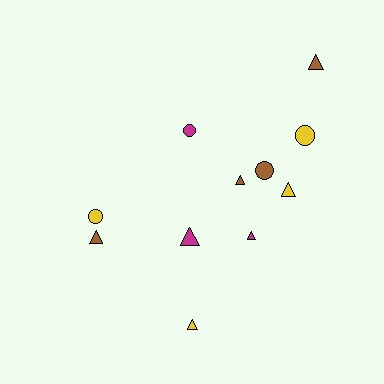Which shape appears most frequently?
Triangle, with 7 objects.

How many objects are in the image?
There are 11 objects.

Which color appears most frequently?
Brown, with 4 objects.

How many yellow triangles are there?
There are 2 yellow triangles.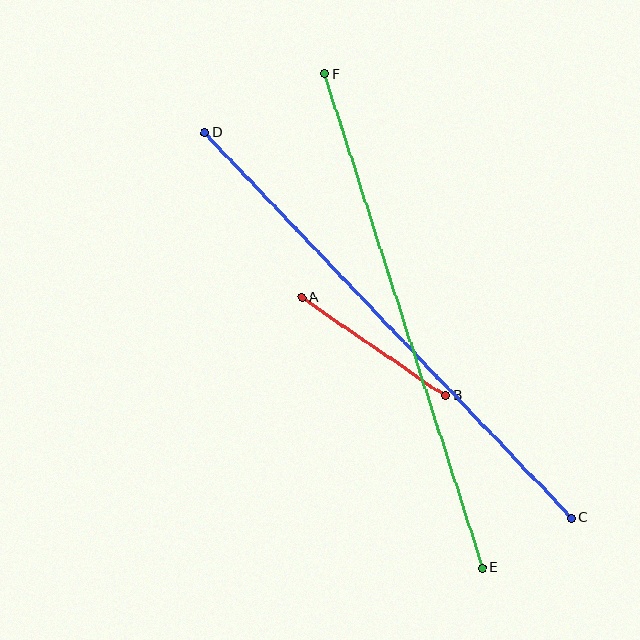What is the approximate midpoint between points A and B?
The midpoint is at approximately (373, 347) pixels.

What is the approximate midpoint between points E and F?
The midpoint is at approximately (403, 321) pixels.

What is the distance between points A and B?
The distance is approximately 174 pixels.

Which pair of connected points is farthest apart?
Points C and D are farthest apart.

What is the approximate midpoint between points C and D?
The midpoint is at approximately (388, 325) pixels.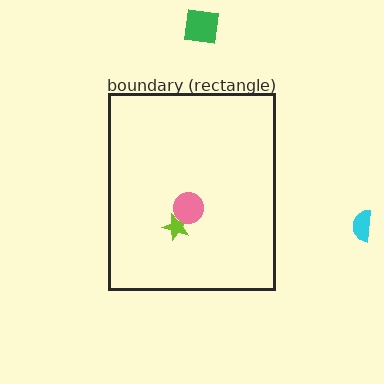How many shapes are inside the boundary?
2 inside, 2 outside.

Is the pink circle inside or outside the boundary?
Inside.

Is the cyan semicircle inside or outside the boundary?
Outside.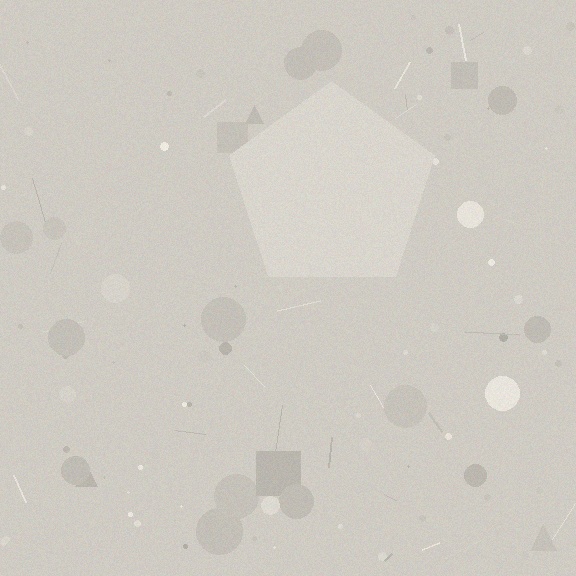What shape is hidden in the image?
A pentagon is hidden in the image.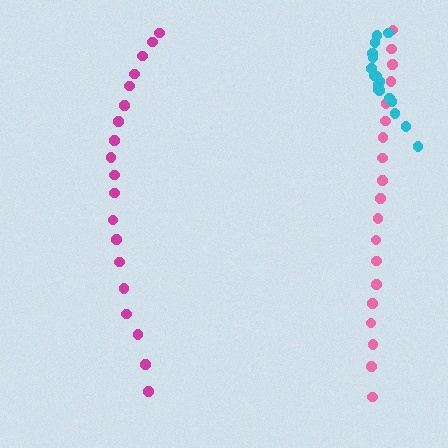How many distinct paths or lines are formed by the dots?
There are 3 distinct paths.